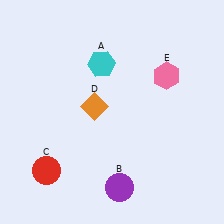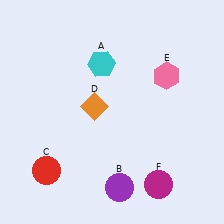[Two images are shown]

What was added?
A magenta circle (F) was added in Image 2.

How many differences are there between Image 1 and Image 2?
There is 1 difference between the two images.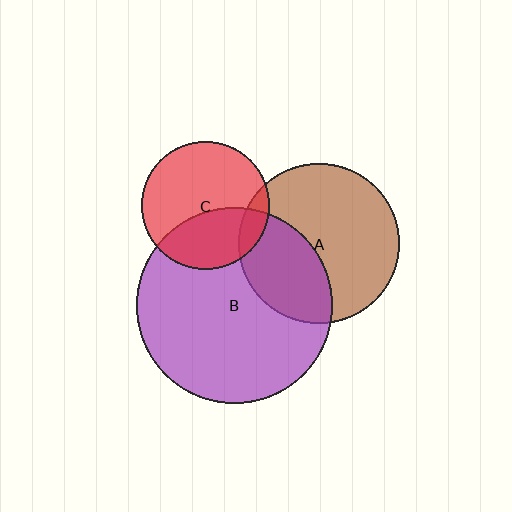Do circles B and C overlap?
Yes.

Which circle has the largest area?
Circle B (purple).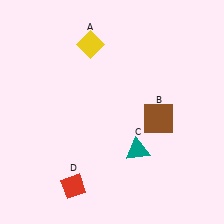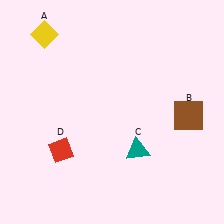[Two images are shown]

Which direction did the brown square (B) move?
The brown square (B) moved right.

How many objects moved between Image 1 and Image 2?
3 objects moved between the two images.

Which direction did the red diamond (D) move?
The red diamond (D) moved up.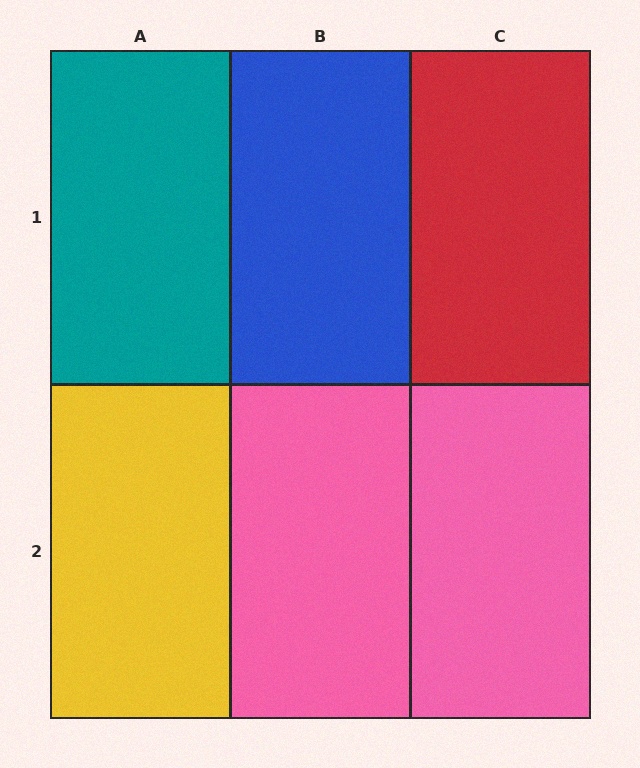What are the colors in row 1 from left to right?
Teal, blue, red.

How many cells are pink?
2 cells are pink.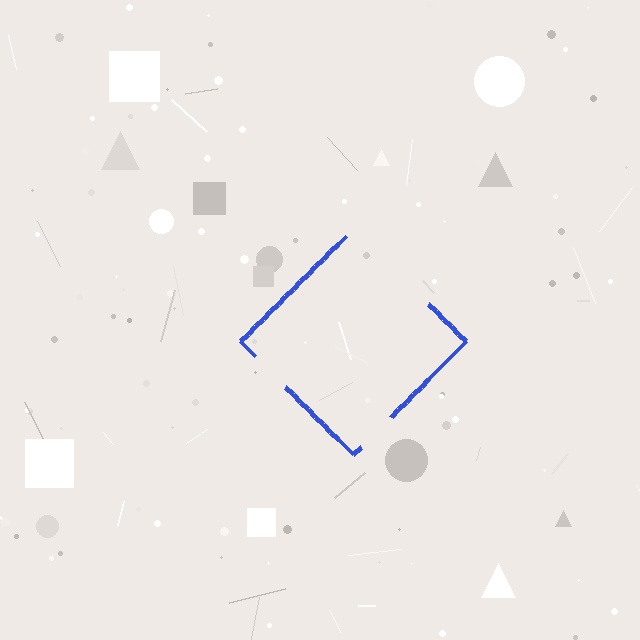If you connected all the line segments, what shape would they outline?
They would outline a diamond.